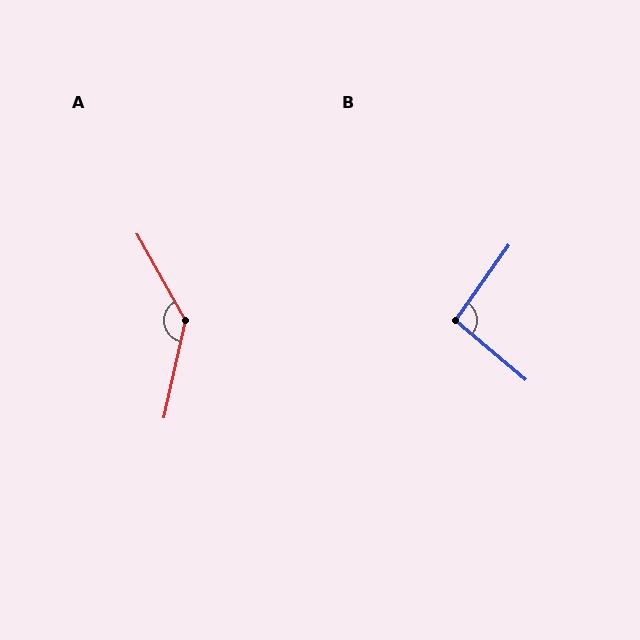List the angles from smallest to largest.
B (95°), A (138°).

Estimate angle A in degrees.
Approximately 138 degrees.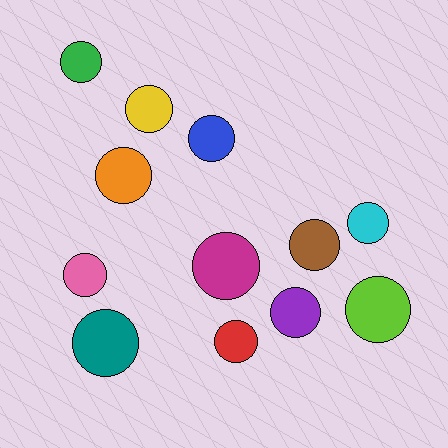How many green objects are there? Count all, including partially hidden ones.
There is 1 green object.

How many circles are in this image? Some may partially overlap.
There are 12 circles.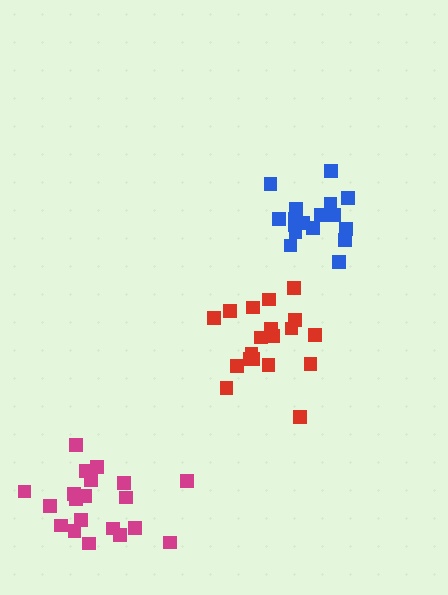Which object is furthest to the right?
The blue cluster is rightmost.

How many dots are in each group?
Group 1: 19 dots, Group 2: 17 dots, Group 3: 20 dots (56 total).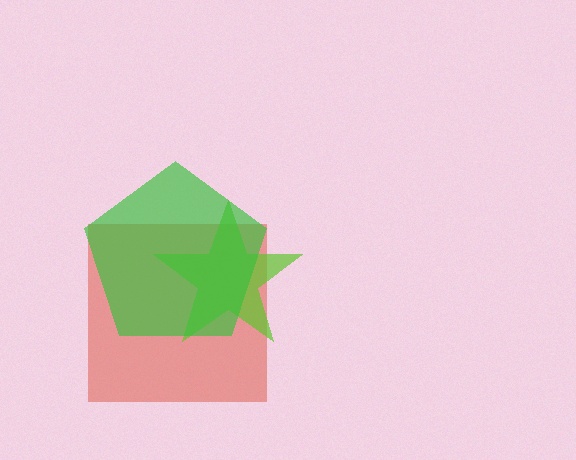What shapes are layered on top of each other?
The layered shapes are: a red square, a lime star, a green pentagon.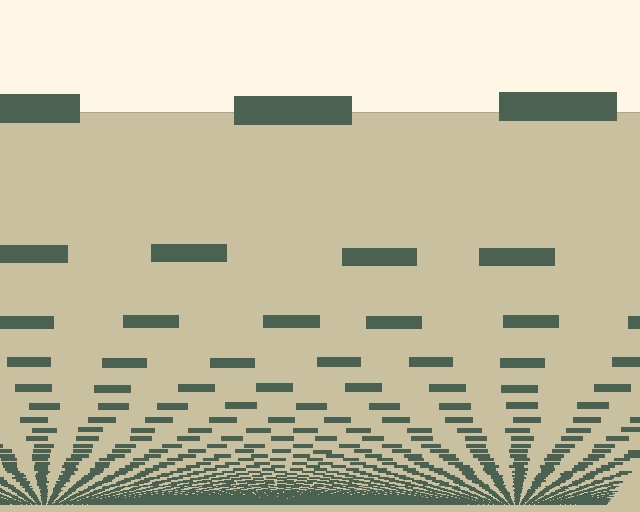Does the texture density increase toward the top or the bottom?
Density increases toward the bottom.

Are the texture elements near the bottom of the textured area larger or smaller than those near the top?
Smaller. The gradient is inverted — elements near the bottom are smaller and denser.